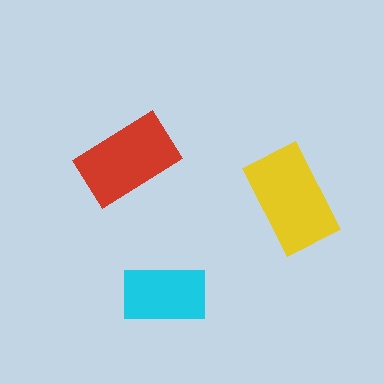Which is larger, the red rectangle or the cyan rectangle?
The red one.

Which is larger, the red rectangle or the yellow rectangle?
The yellow one.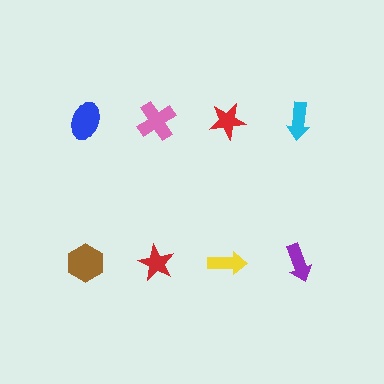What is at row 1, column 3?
A red star.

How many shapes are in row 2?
4 shapes.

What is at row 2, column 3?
A yellow arrow.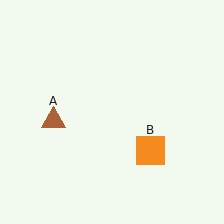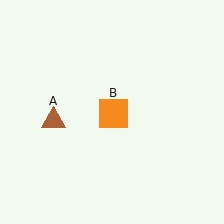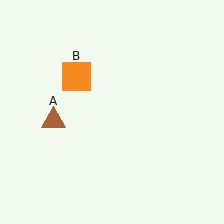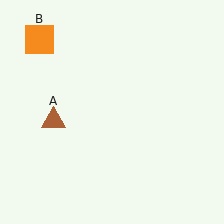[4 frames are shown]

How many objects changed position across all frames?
1 object changed position: orange square (object B).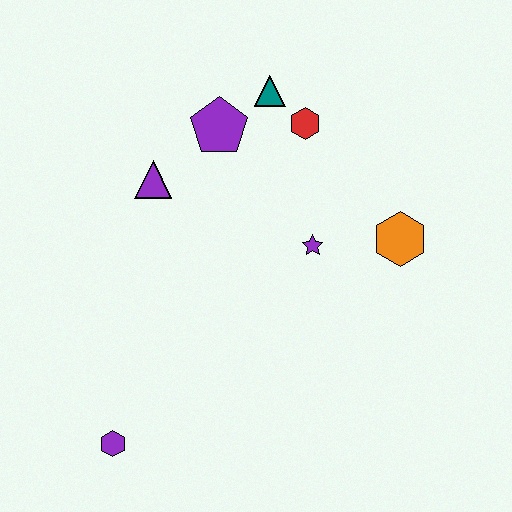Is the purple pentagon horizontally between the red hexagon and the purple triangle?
Yes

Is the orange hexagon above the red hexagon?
No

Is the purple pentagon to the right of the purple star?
No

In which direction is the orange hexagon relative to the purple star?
The orange hexagon is to the right of the purple star.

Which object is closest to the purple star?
The orange hexagon is closest to the purple star.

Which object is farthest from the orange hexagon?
The purple hexagon is farthest from the orange hexagon.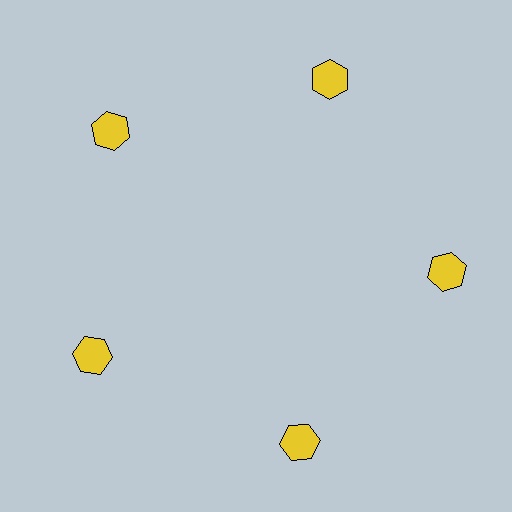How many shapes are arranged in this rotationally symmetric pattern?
There are 5 shapes, arranged in 5 groups of 1.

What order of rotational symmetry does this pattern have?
This pattern has 5-fold rotational symmetry.